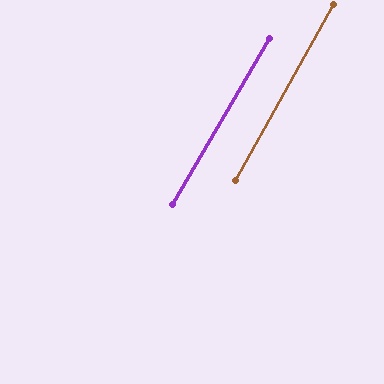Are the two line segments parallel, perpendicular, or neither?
Parallel — their directions differ by only 1.0°.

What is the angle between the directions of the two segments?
Approximately 1 degree.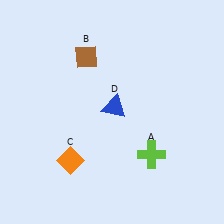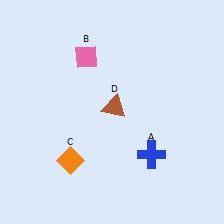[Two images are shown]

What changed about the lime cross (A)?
In Image 1, A is lime. In Image 2, it changed to blue.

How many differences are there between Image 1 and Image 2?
There are 3 differences between the two images.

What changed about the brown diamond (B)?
In Image 1, B is brown. In Image 2, it changed to pink.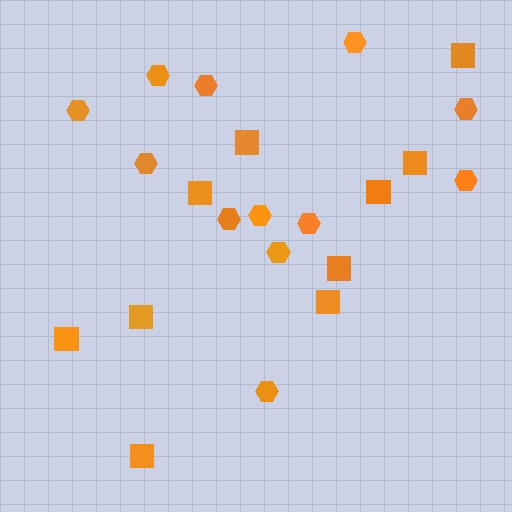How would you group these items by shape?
There are 2 groups: one group of hexagons (12) and one group of squares (10).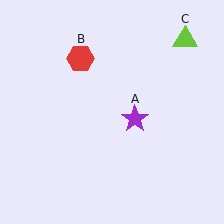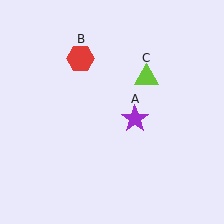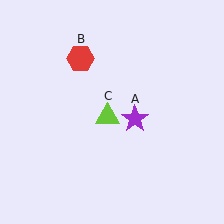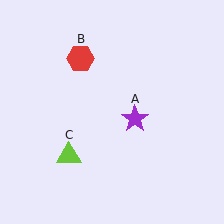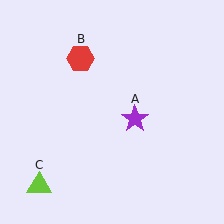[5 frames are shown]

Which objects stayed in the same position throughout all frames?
Purple star (object A) and red hexagon (object B) remained stationary.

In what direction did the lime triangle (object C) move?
The lime triangle (object C) moved down and to the left.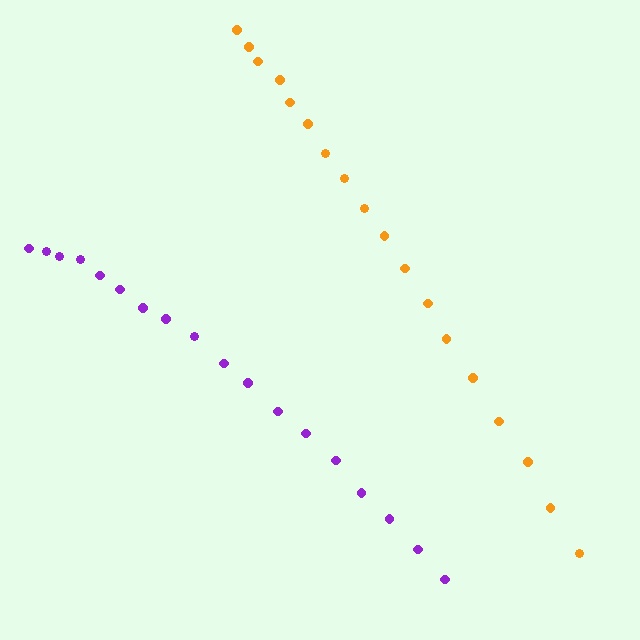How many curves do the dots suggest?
There are 2 distinct paths.